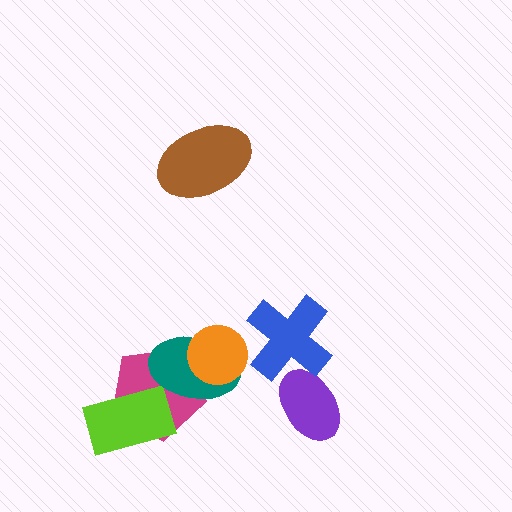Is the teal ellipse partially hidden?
Yes, it is partially covered by another shape.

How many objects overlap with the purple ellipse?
1 object overlaps with the purple ellipse.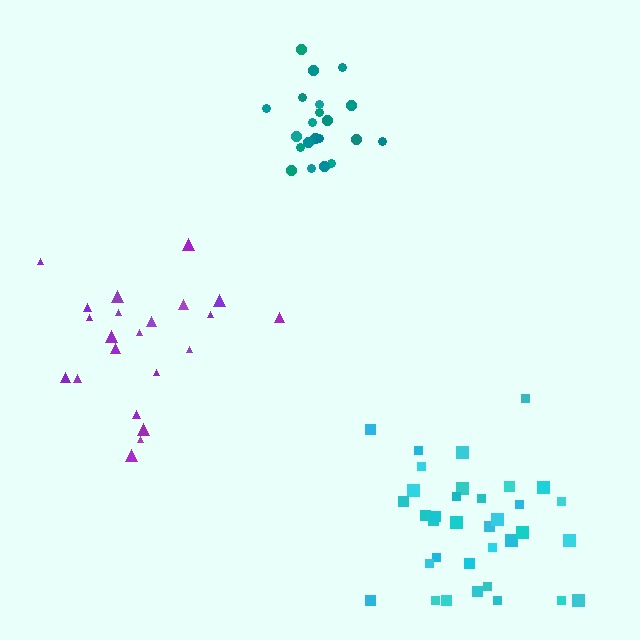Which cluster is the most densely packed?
Teal.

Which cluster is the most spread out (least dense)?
Purple.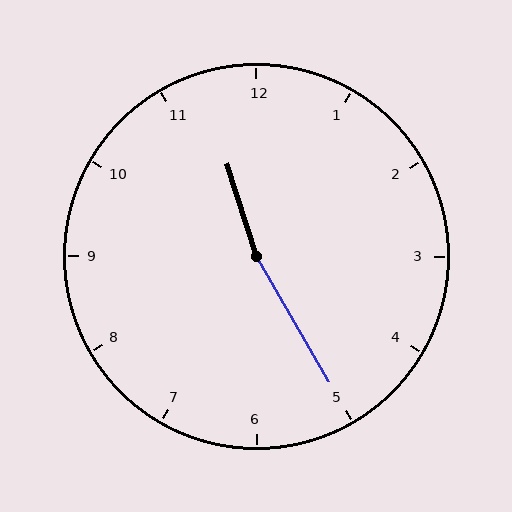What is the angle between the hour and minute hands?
Approximately 168 degrees.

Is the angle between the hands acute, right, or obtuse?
It is obtuse.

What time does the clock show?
11:25.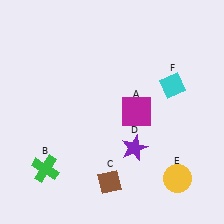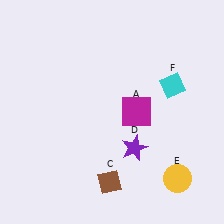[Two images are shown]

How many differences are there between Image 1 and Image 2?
There is 1 difference between the two images.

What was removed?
The green cross (B) was removed in Image 2.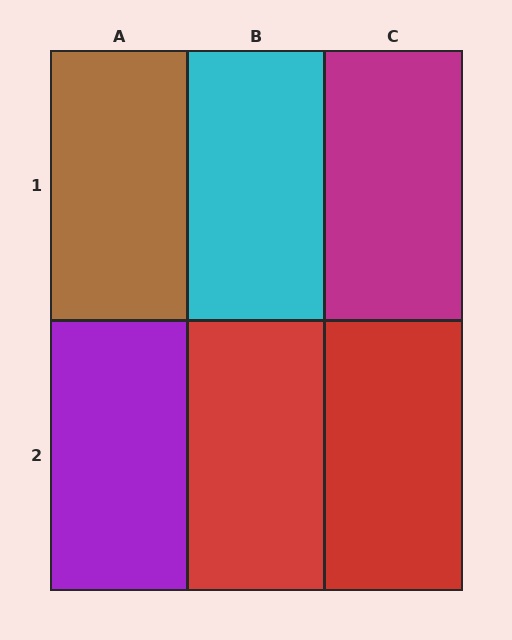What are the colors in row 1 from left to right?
Brown, cyan, magenta.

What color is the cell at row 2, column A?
Purple.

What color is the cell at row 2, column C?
Red.